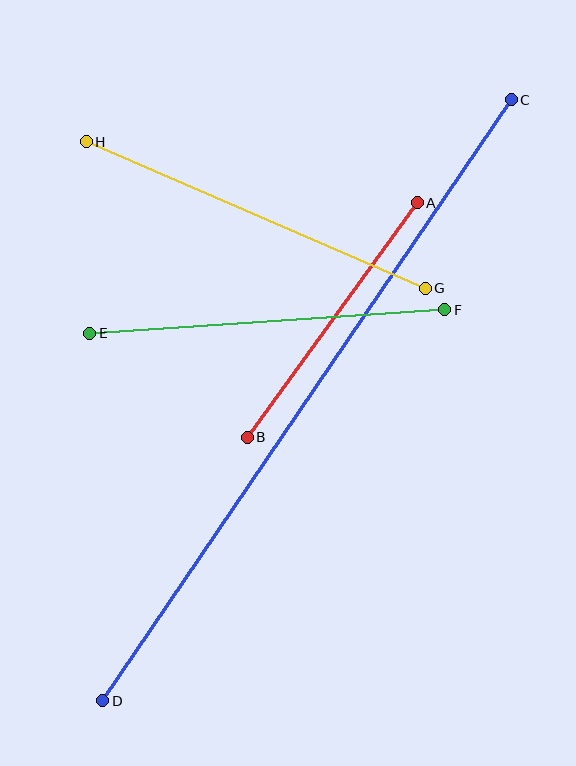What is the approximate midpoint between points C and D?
The midpoint is at approximately (307, 400) pixels.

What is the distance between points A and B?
The distance is approximately 290 pixels.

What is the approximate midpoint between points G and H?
The midpoint is at approximately (256, 215) pixels.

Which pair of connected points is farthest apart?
Points C and D are farthest apart.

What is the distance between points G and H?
The distance is approximately 369 pixels.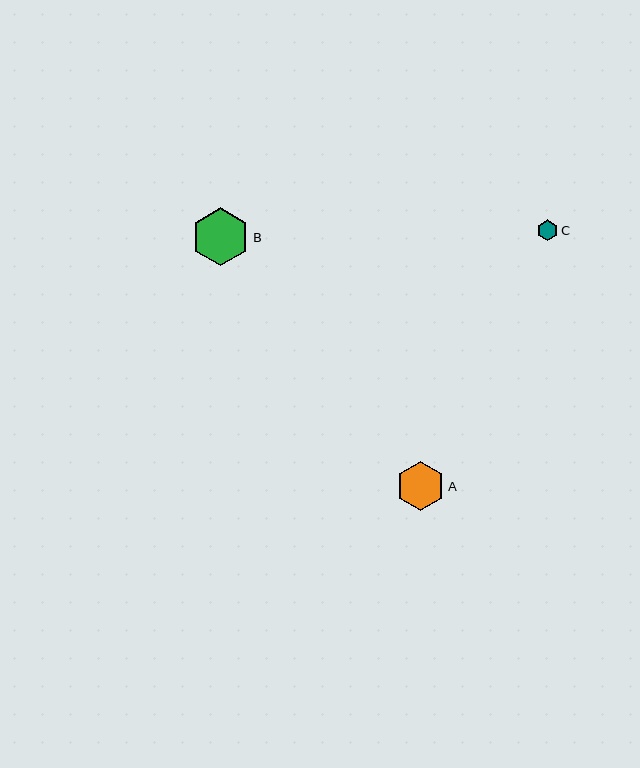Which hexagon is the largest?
Hexagon B is the largest with a size of approximately 58 pixels.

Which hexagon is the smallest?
Hexagon C is the smallest with a size of approximately 21 pixels.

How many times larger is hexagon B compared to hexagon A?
Hexagon B is approximately 1.2 times the size of hexagon A.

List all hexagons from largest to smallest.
From largest to smallest: B, A, C.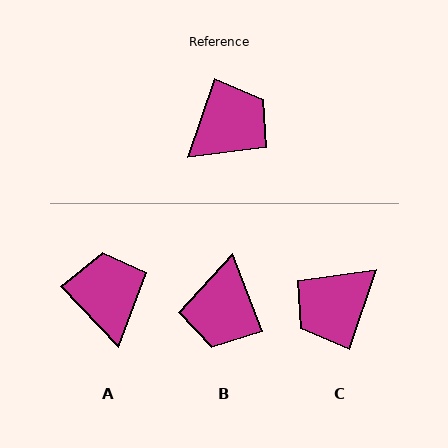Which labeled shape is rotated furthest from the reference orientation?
C, about 180 degrees away.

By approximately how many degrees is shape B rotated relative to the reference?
Approximately 140 degrees clockwise.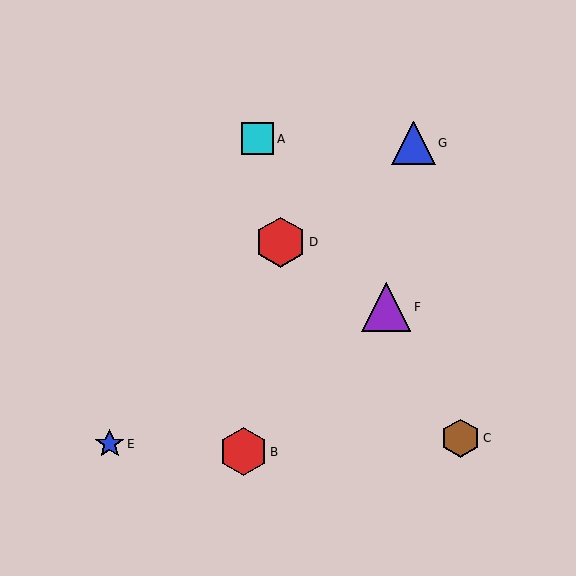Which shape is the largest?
The red hexagon (labeled D) is the largest.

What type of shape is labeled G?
Shape G is a blue triangle.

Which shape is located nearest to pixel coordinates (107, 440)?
The blue star (labeled E) at (110, 444) is nearest to that location.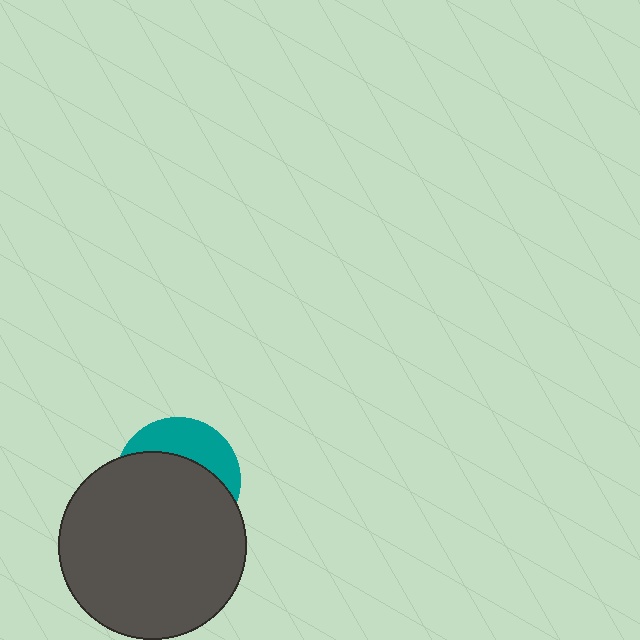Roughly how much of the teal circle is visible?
A small part of it is visible (roughly 33%).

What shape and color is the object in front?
The object in front is a dark gray circle.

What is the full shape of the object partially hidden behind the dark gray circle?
The partially hidden object is a teal circle.